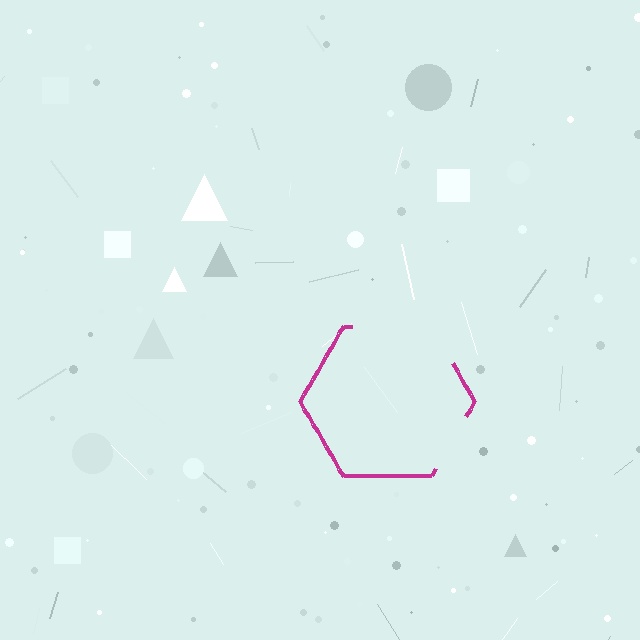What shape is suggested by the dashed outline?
The dashed outline suggests a hexagon.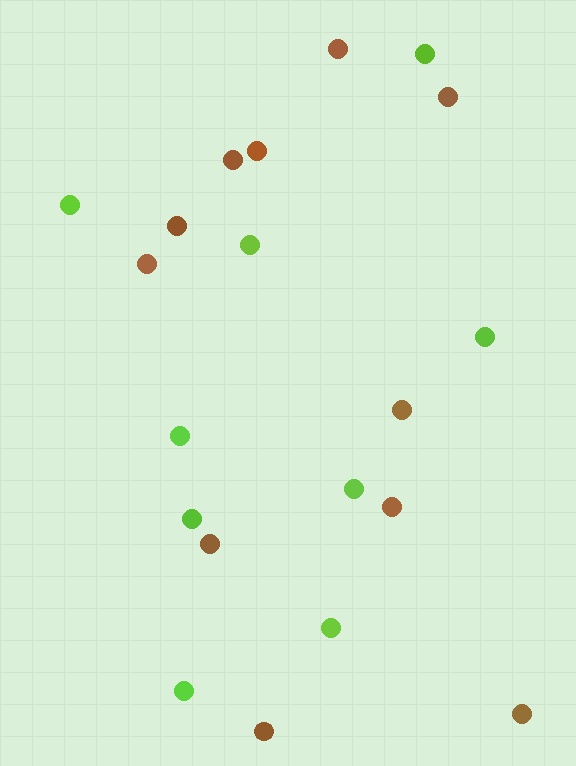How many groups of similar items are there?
There are 2 groups: one group of lime circles (9) and one group of brown circles (11).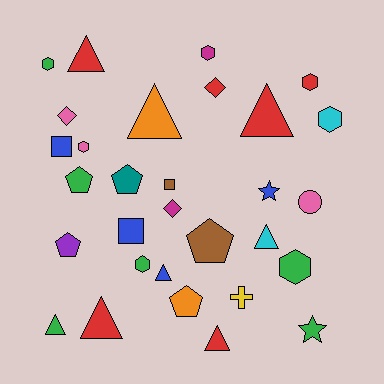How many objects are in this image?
There are 30 objects.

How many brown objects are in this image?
There are 2 brown objects.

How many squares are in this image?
There are 3 squares.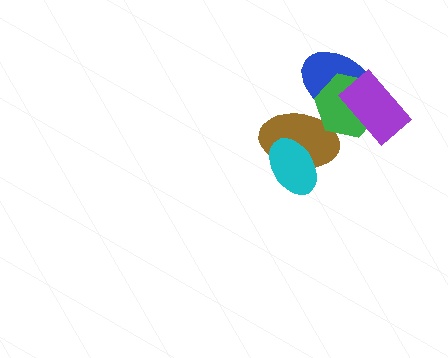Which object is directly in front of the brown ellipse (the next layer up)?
The cyan ellipse is directly in front of the brown ellipse.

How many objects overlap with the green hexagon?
3 objects overlap with the green hexagon.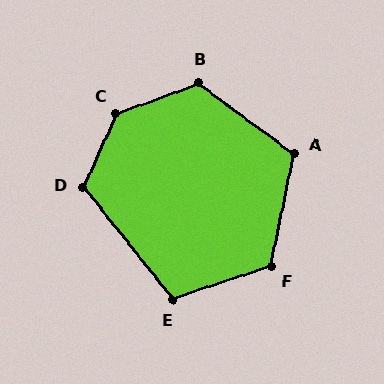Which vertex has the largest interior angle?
C, at approximately 135 degrees.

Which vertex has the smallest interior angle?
E, at approximately 110 degrees.